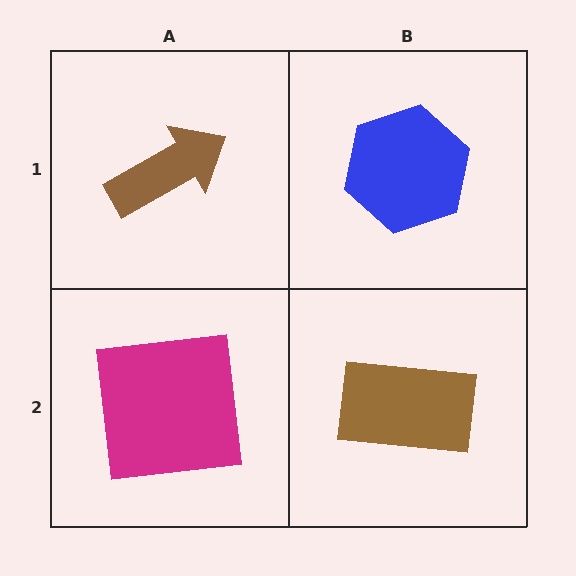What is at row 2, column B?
A brown rectangle.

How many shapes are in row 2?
2 shapes.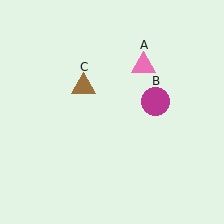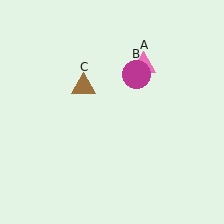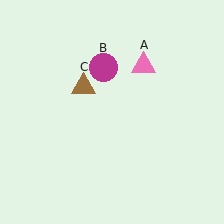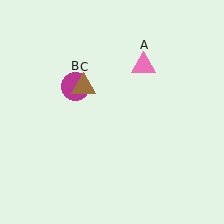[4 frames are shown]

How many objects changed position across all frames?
1 object changed position: magenta circle (object B).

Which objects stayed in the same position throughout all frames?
Pink triangle (object A) and brown triangle (object C) remained stationary.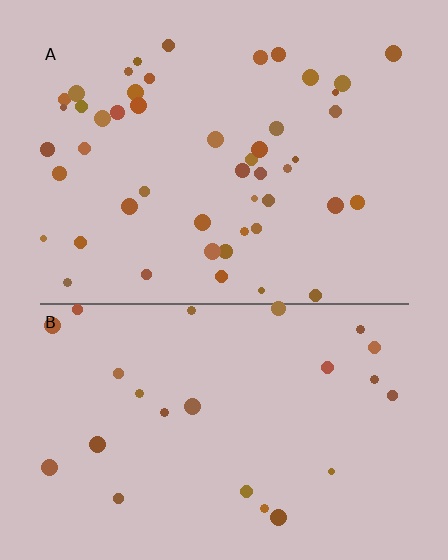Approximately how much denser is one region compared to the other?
Approximately 2.0× — region A over region B.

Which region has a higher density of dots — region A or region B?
A (the top).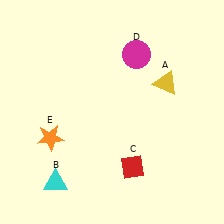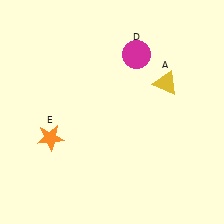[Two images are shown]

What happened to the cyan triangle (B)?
The cyan triangle (B) was removed in Image 2. It was in the bottom-left area of Image 1.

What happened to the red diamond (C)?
The red diamond (C) was removed in Image 2. It was in the bottom-right area of Image 1.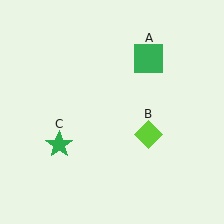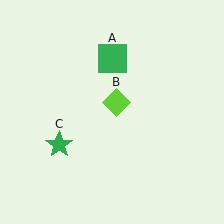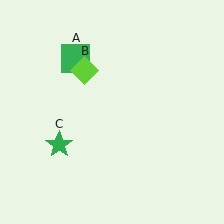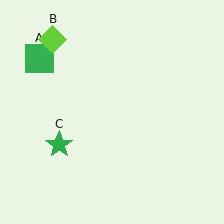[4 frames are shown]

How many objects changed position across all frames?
2 objects changed position: green square (object A), lime diamond (object B).